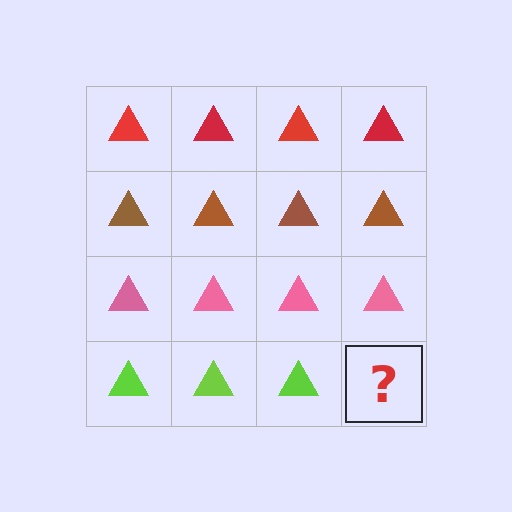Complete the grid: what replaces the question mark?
The question mark should be replaced with a lime triangle.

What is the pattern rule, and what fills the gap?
The rule is that each row has a consistent color. The gap should be filled with a lime triangle.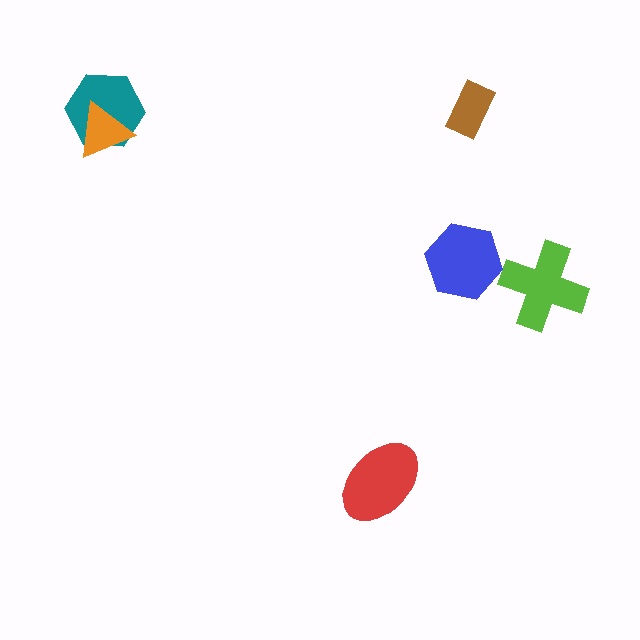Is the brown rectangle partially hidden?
No, no other shape covers it.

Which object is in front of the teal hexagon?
The orange triangle is in front of the teal hexagon.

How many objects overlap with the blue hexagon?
0 objects overlap with the blue hexagon.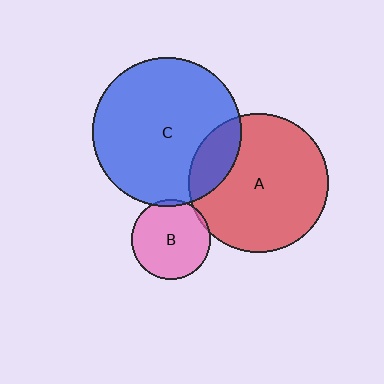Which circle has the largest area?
Circle C (blue).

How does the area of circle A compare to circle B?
Approximately 3.1 times.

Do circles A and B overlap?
Yes.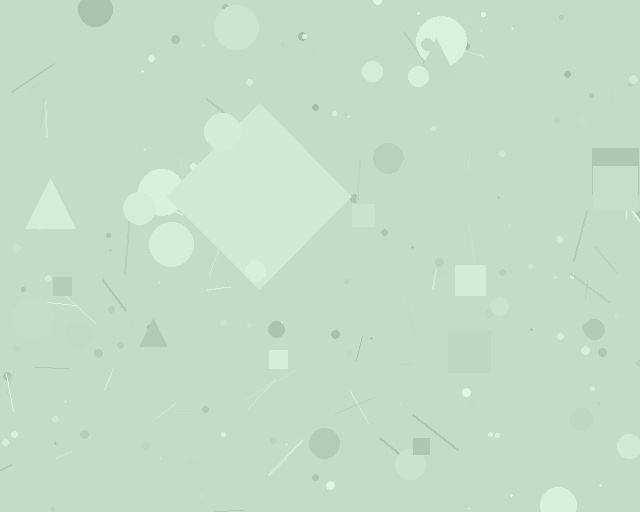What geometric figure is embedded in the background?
A diamond is embedded in the background.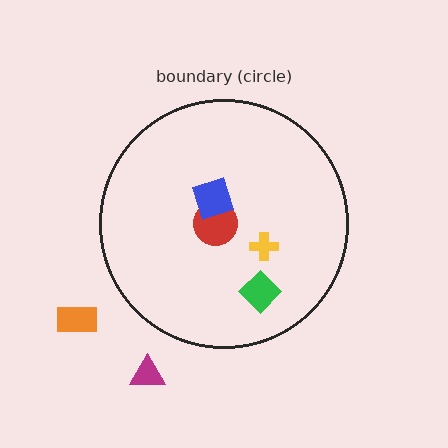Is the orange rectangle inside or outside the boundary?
Outside.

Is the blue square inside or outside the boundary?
Inside.